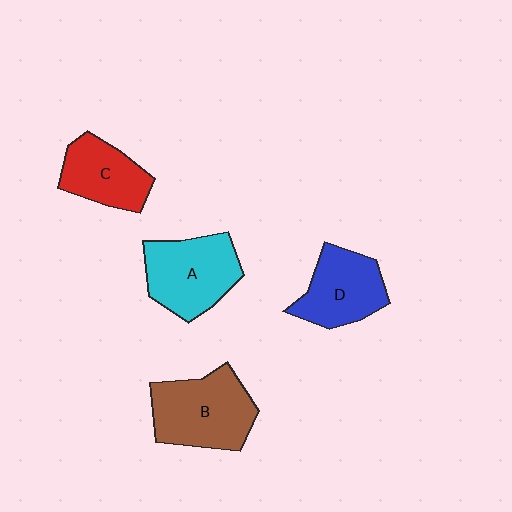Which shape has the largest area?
Shape B (brown).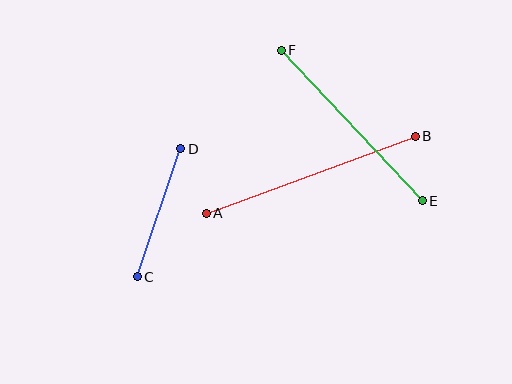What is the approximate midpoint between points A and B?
The midpoint is at approximately (311, 175) pixels.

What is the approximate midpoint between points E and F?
The midpoint is at approximately (352, 125) pixels.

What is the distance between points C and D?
The distance is approximately 135 pixels.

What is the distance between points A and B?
The distance is approximately 223 pixels.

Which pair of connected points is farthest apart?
Points A and B are farthest apart.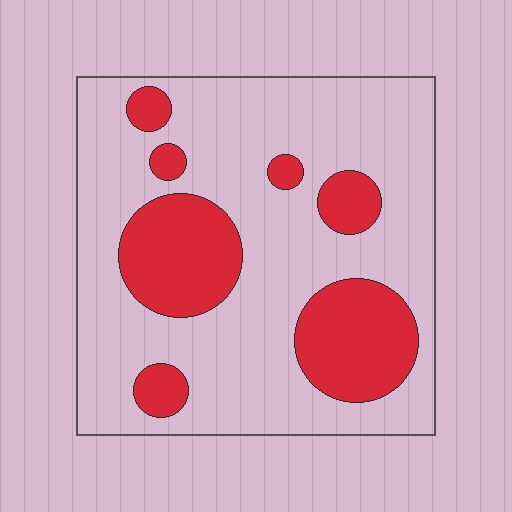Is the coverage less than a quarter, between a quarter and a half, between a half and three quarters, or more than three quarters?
Between a quarter and a half.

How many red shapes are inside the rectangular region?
7.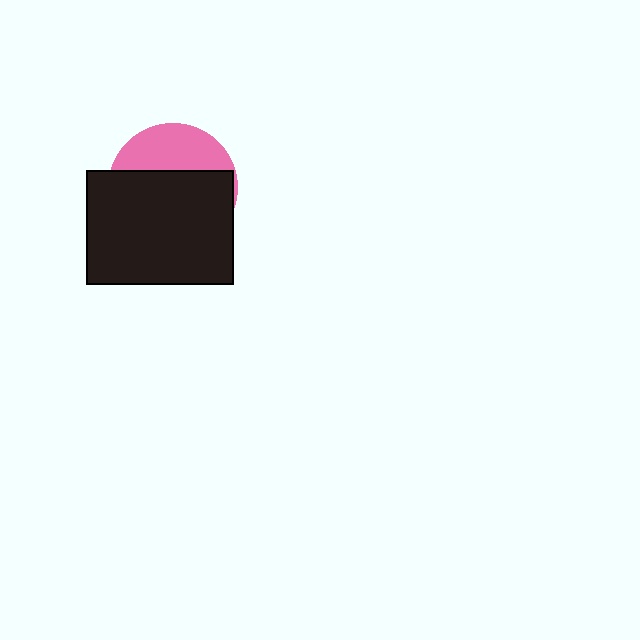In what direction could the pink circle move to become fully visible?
The pink circle could move up. That would shift it out from behind the black rectangle entirely.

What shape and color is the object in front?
The object in front is a black rectangle.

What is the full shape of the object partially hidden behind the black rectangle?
The partially hidden object is a pink circle.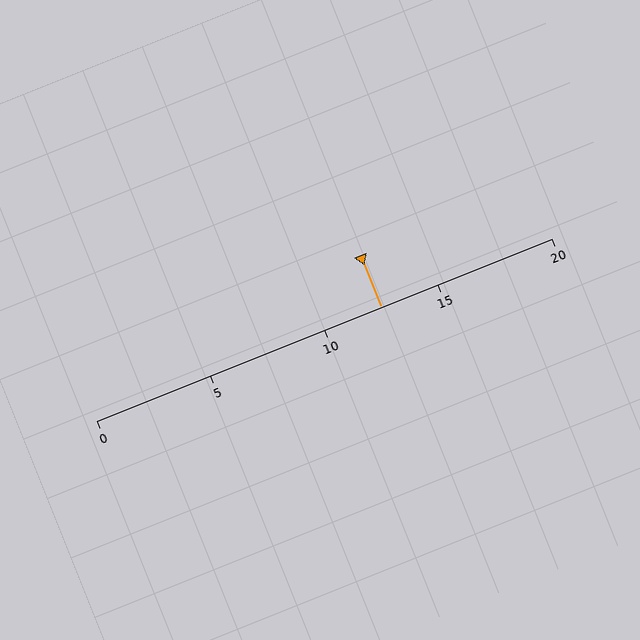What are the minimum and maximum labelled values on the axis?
The axis runs from 0 to 20.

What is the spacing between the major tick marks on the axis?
The major ticks are spaced 5 apart.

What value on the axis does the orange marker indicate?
The marker indicates approximately 12.5.